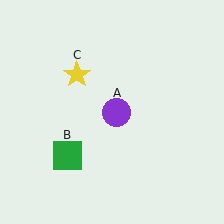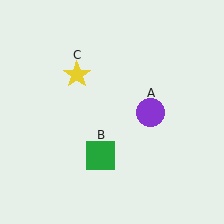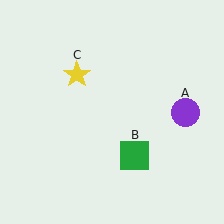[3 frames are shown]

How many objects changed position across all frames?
2 objects changed position: purple circle (object A), green square (object B).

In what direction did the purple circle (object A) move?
The purple circle (object A) moved right.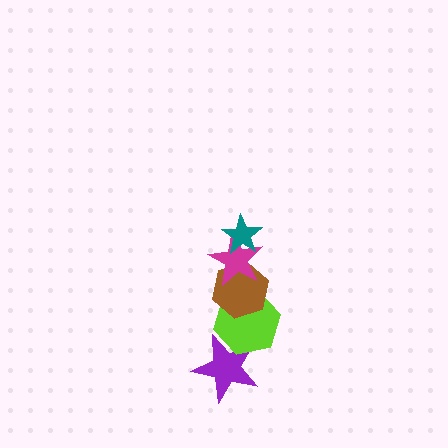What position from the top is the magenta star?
The magenta star is 2nd from the top.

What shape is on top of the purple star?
The lime hexagon is on top of the purple star.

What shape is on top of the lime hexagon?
The brown hexagon is on top of the lime hexagon.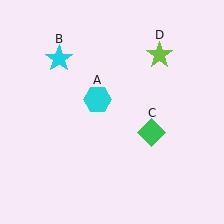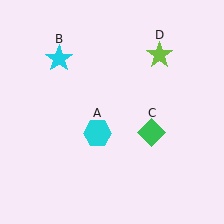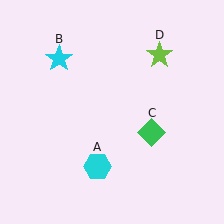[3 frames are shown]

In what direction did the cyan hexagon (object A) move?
The cyan hexagon (object A) moved down.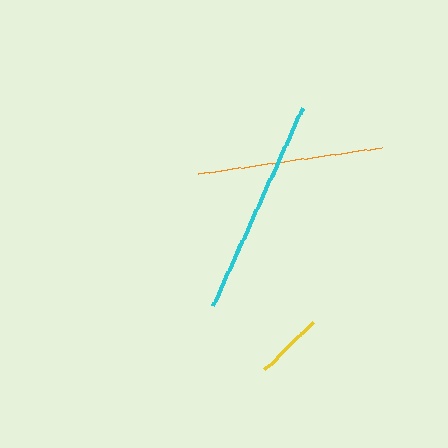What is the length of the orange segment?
The orange segment is approximately 185 pixels long.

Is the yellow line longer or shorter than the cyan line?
The cyan line is longer than the yellow line.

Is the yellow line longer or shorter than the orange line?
The orange line is longer than the yellow line.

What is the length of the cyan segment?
The cyan segment is approximately 216 pixels long.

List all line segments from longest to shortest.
From longest to shortest: cyan, orange, yellow.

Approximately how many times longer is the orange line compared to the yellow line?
The orange line is approximately 2.7 times the length of the yellow line.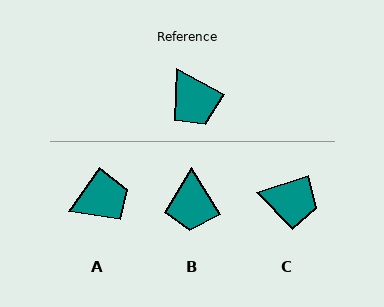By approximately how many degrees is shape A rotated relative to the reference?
Approximately 84 degrees counter-clockwise.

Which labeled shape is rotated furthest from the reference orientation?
A, about 84 degrees away.